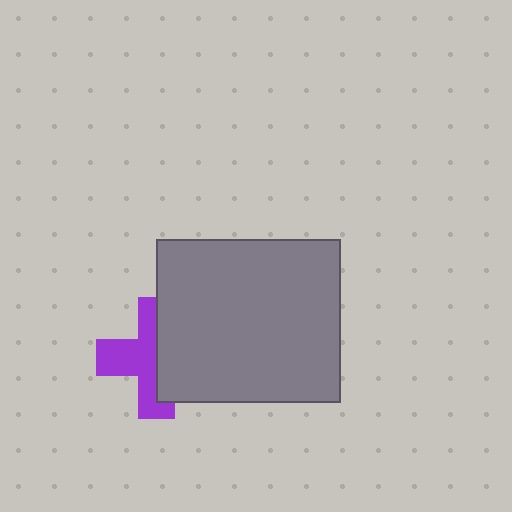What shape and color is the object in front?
The object in front is a gray rectangle.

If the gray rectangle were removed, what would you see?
You would see the complete purple cross.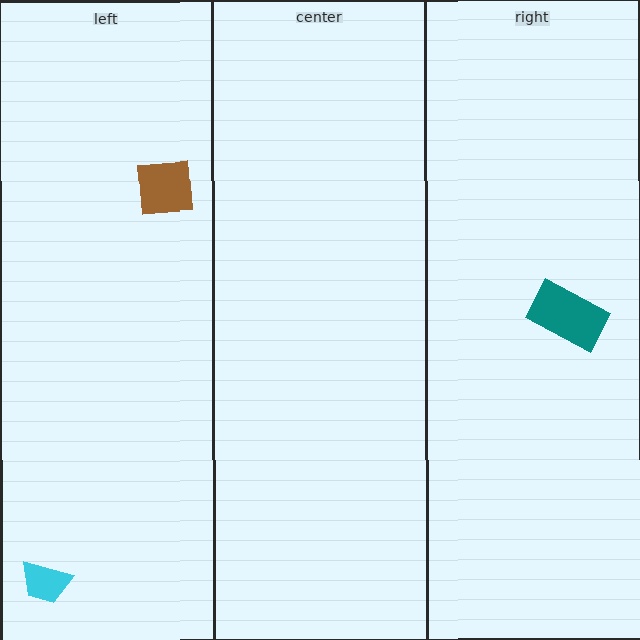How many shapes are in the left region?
2.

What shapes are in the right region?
The teal rectangle.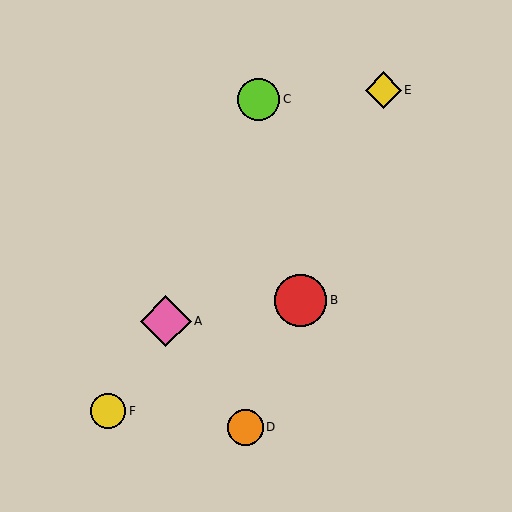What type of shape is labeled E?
Shape E is a yellow diamond.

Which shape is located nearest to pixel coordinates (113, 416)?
The yellow circle (labeled F) at (108, 411) is nearest to that location.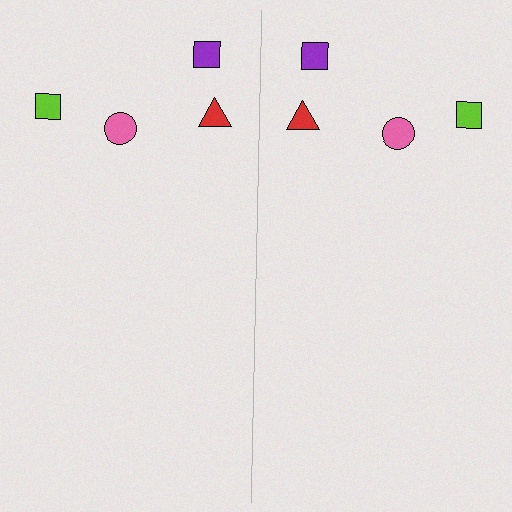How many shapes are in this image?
There are 8 shapes in this image.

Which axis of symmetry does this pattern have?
The pattern has a vertical axis of symmetry running through the center of the image.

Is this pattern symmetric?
Yes, this pattern has bilateral (reflection) symmetry.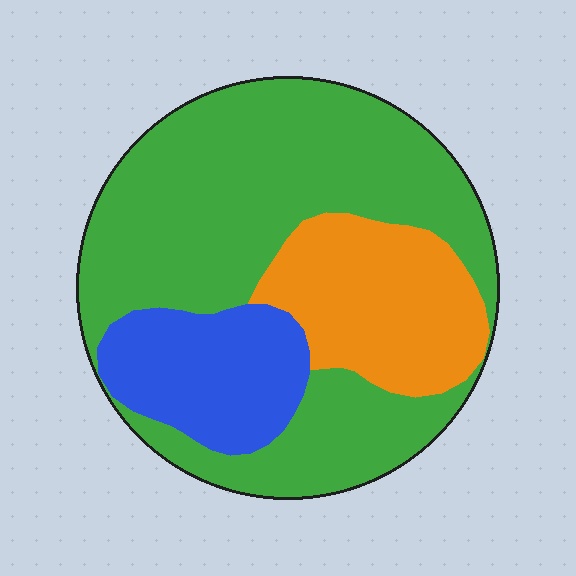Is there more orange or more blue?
Orange.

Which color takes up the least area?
Blue, at roughly 15%.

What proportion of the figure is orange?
Orange takes up about one fifth (1/5) of the figure.